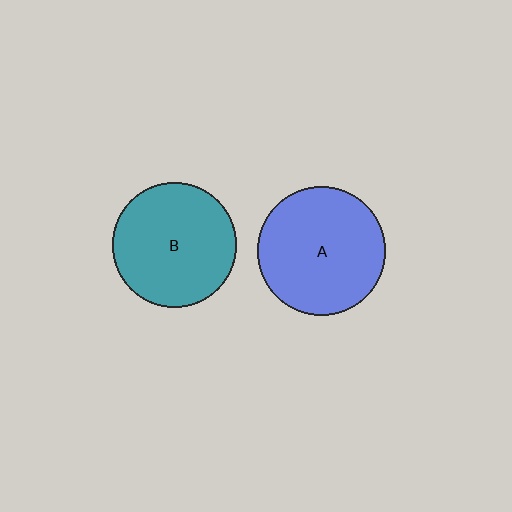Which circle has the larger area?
Circle A (blue).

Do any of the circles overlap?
No, none of the circles overlap.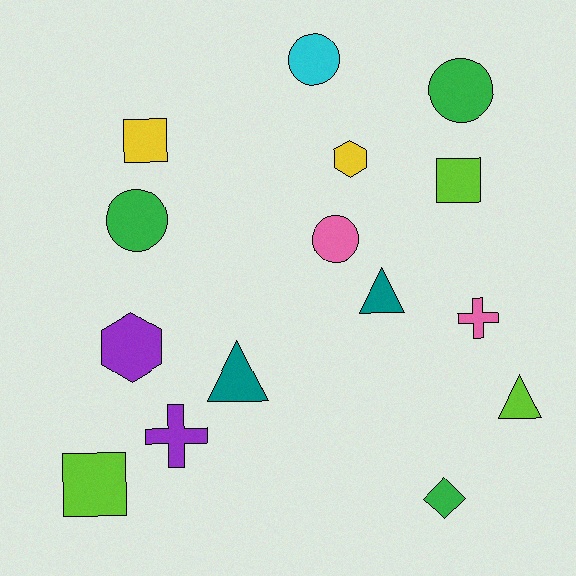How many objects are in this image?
There are 15 objects.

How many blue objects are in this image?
There are no blue objects.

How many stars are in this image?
There are no stars.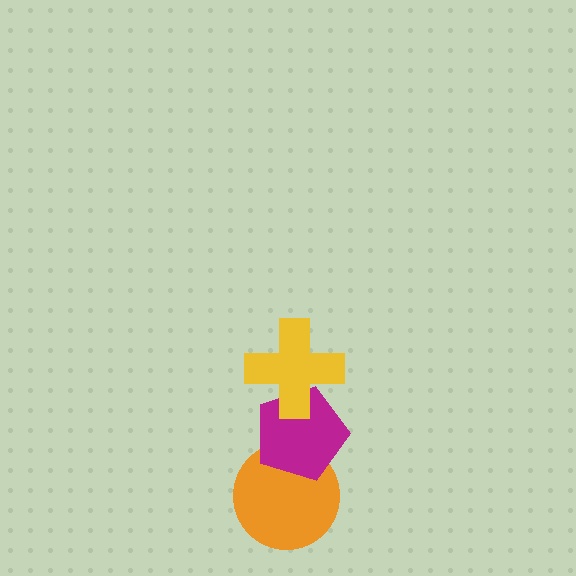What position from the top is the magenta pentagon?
The magenta pentagon is 2nd from the top.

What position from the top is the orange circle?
The orange circle is 3rd from the top.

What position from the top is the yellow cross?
The yellow cross is 1st from the top.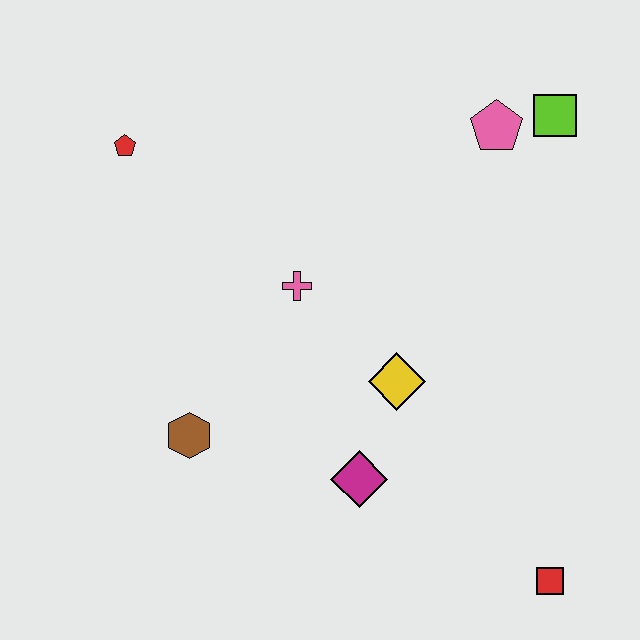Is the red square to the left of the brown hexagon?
No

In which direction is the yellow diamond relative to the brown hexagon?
The yellow diamond is to the right of the brown hexagon.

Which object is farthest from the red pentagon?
The red square is farthest from the red pentagon.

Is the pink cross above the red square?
Yes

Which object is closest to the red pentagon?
The pink cross is closest to the red pentagon.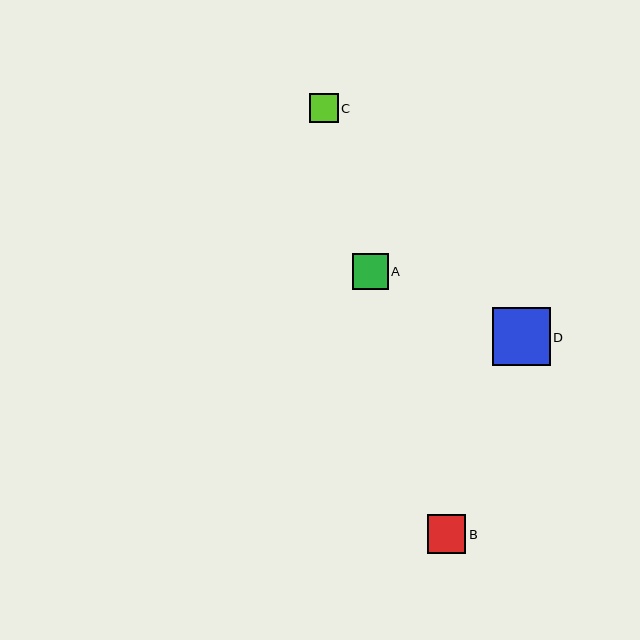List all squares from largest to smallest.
From largest to smallest: D, B, A, C.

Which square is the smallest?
Square C is the smallest with a size of approximately 29 pixels.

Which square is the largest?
Square D is the largest with a size of approximately 58 pixels.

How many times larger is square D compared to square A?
Square D is approximately 1.6 times the size of square A.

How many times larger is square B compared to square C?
Square B is approximately 1.3 times the size of square C.